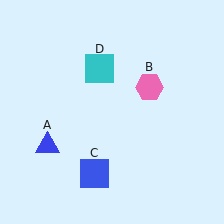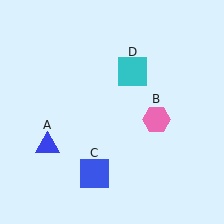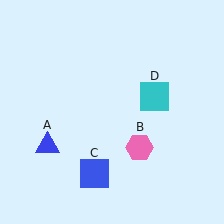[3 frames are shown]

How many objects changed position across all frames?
2 objects changed position: pink hexagon (object B), cyan square (object D).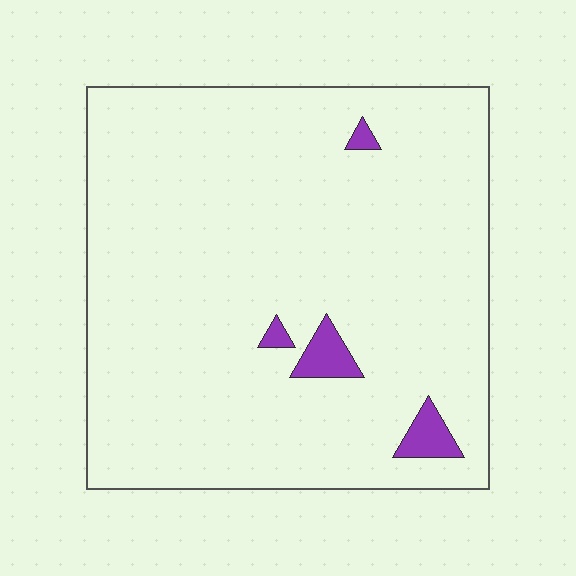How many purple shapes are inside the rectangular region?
4.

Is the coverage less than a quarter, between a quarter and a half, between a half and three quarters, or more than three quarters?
Less than a quarter.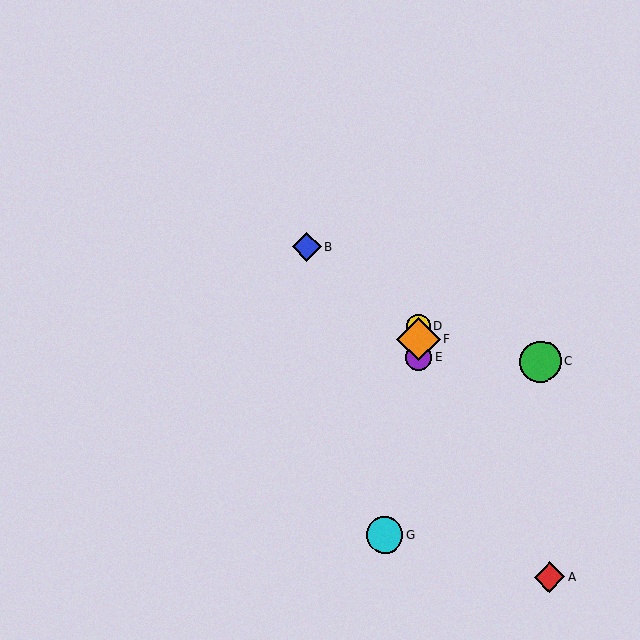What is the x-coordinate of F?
Object F is at x≈419.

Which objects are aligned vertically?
Objects D, E, F are aligned vertically.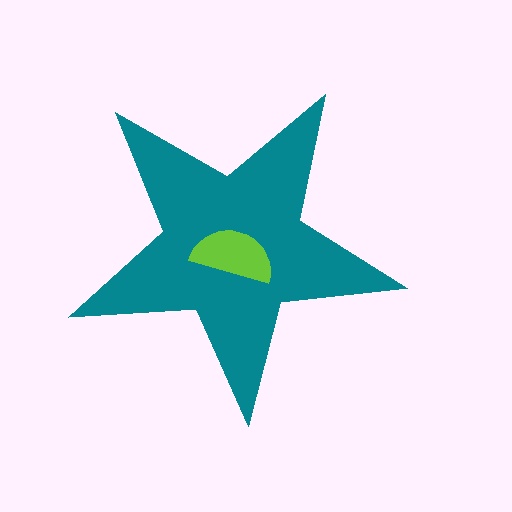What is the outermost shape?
The teal star.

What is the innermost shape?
The lime semicircle.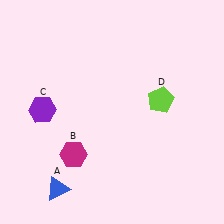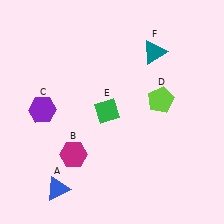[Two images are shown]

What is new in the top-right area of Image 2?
A teal triangle (F) was added in the top-right area of Image 2.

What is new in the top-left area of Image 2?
A green diamond (E) was added in the top-left area of Image 2.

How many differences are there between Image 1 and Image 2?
There are 2 differences between the two images.